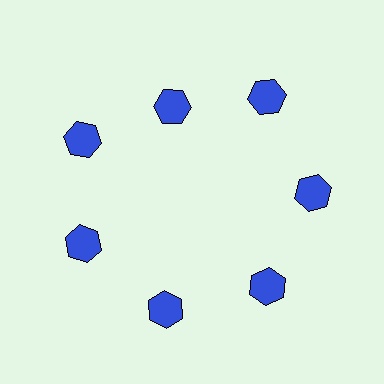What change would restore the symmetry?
The symmetry would be restored by moving it outward, back onto the ring so that all 7 hexagons sit at equal angles and equal distance from the center.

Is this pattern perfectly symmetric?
No. The 7 blue hexagons are arranged in a ring, but one element near the 12 o'clock position is pulled inward toward the center, breaking the 7-fold rotational symmetry.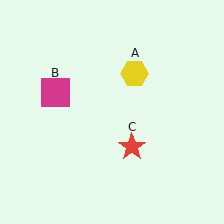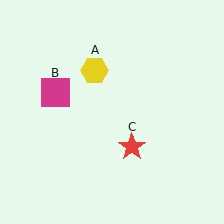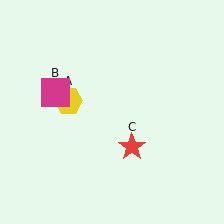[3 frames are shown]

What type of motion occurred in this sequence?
The yellow hexagon (object A) rotated counterclockwise around the center of the scene.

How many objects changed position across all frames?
1 object changed position: yellow hexagon (object A).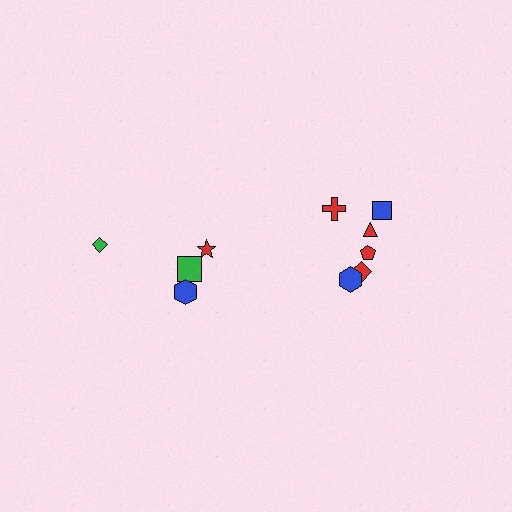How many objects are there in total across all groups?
There are 10 objects.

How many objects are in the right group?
There are 6 objects.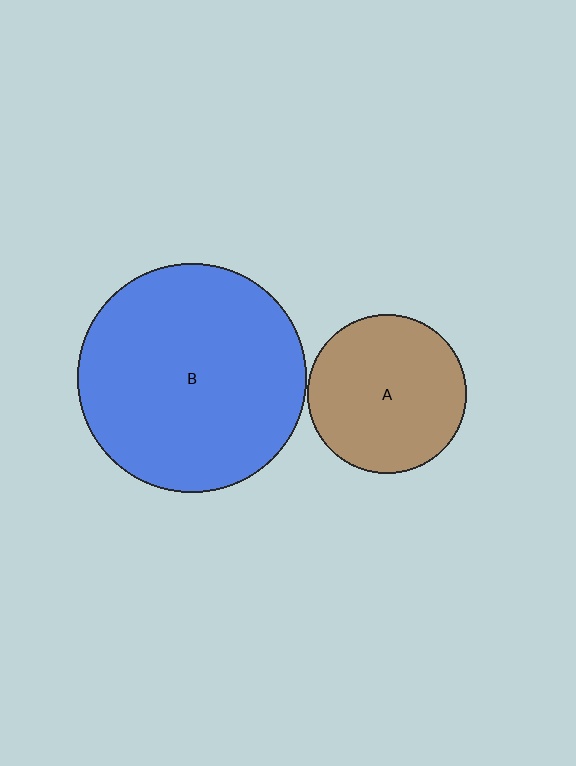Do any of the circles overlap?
No, none of the circles overlap.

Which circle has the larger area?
Circle B (blue).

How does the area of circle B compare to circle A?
Approximately 2.1 times.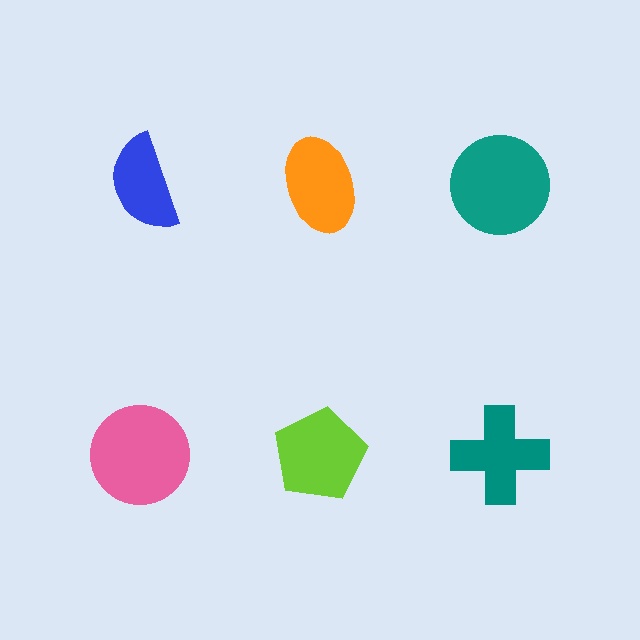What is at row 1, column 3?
A teal circle.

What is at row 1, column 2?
An orange ellipse.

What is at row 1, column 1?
A blue semicircle.